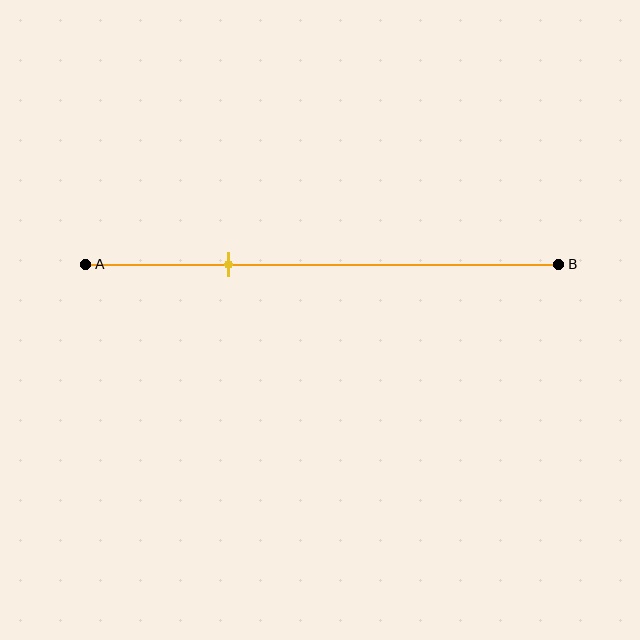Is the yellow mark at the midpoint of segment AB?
No, the mark is at about 30% from A, not at the 50% midpoint.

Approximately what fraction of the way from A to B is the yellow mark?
The yellow mark is approximately 30% of the way from A to B.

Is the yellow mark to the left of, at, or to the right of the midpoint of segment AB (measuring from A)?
The yellow mark is to the left of the midpoint of segment AB.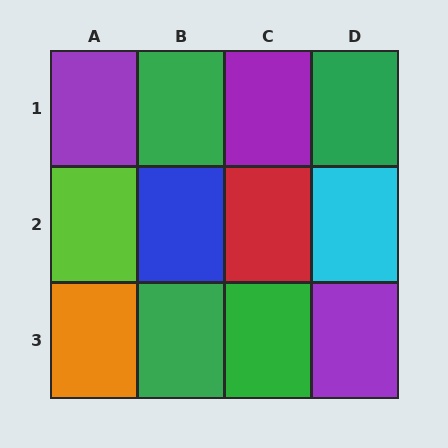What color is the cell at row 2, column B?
Blue.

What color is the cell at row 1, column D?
Green.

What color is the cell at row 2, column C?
Red.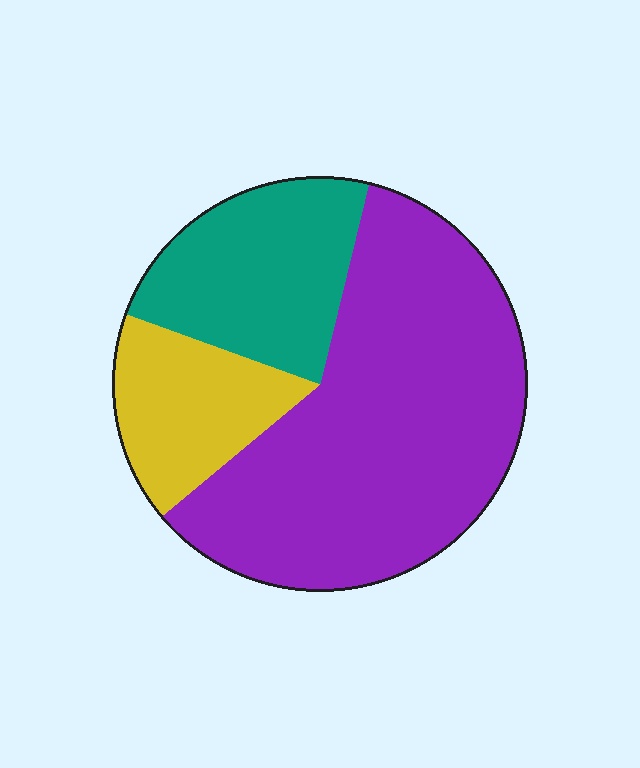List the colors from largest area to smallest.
From largest to smallest: purple, teal, yellow.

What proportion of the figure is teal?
Teal takes up between a sixth and a third of the figure.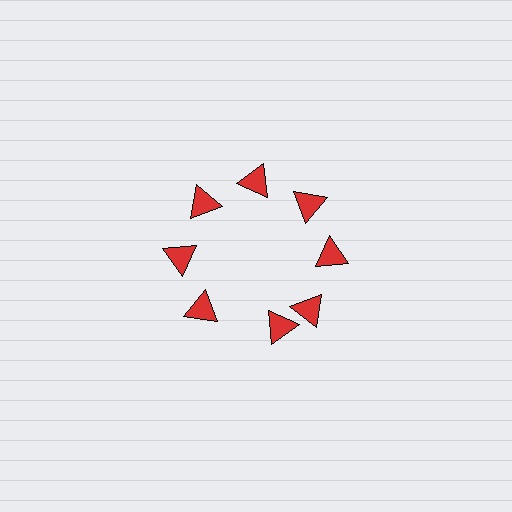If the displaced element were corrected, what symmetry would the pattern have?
It would have 8-fold rotational symmetry — the pattern would map onto itself every 45 degrees.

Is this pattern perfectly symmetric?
No. The 8 red triangles are arranged in a ring, but one element near the 6 o'clock position is rotated out of alignment along the ring, breaking the 8-fold rotational symmetry.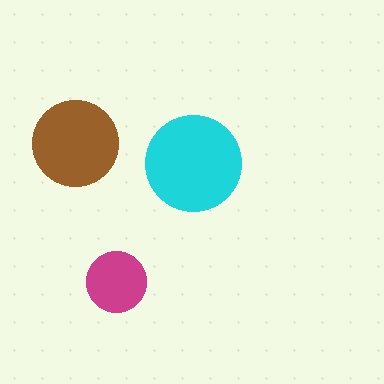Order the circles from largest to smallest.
the cyan one, the brown one, the magenta one.